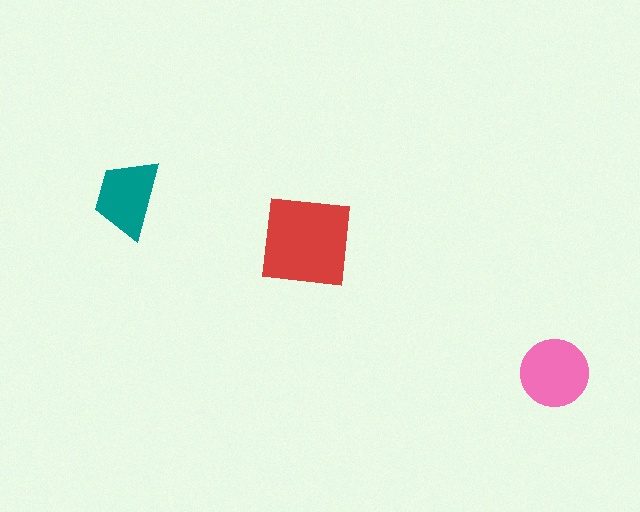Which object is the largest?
The red square.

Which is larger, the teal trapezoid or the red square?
The red square.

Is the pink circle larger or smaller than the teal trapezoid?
Larger.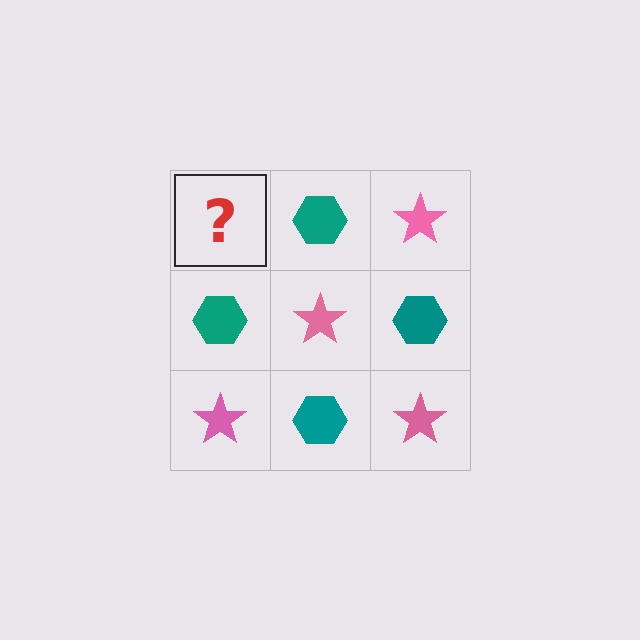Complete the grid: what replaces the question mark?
The question mark should be replaced with a pink star.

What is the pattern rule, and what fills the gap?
The rule is that it alternates pink star and teal hexagon in a checkerboard pattern. The gap should be filled with a pink star.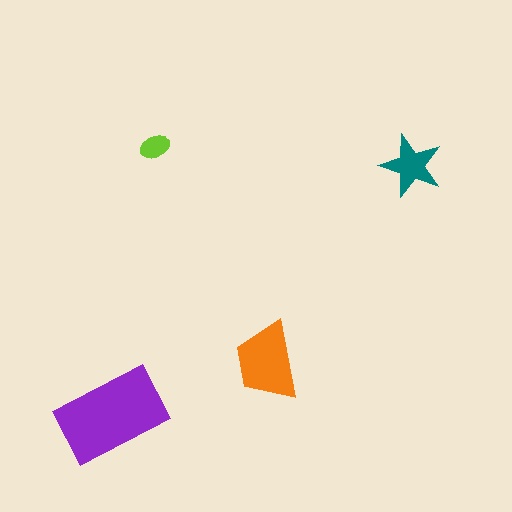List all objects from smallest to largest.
The lime ellipse, the teal star, the orange trapezoid, the purple rectangle.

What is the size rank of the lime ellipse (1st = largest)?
4th.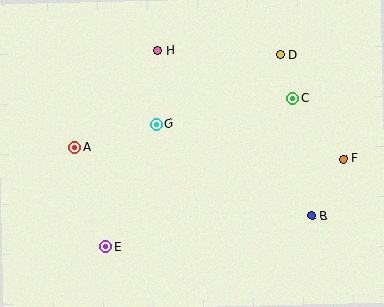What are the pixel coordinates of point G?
Point G is at (156, 124).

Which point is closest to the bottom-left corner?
Point E is closest to the bottom-left corner.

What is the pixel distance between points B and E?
The distance between B and E is 208 pixels.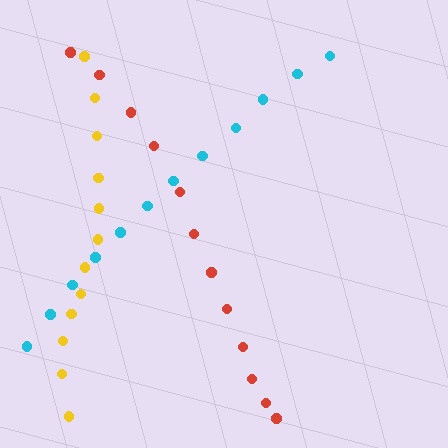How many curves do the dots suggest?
There are 3 distinct paths.